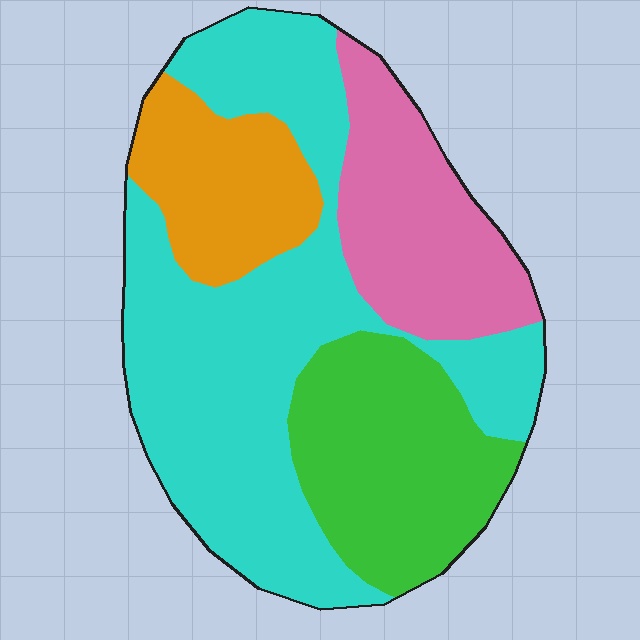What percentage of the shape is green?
Green takes up about one fifth (1/5) of the shape.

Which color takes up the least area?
Orange, at roughly 15%.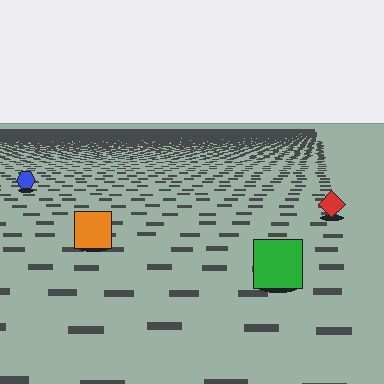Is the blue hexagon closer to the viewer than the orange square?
No. The orange square is closer — you can tell from the texture gradient: the ground texture is coarser near it.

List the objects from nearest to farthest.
From nearest to farthest: the green square, the orange square, the red diamond, the blue hexagon.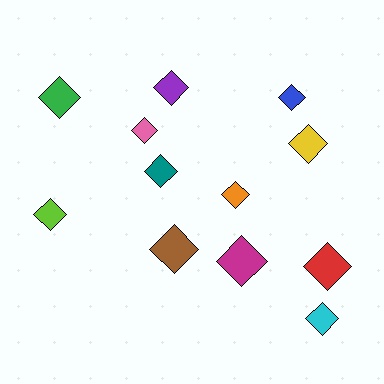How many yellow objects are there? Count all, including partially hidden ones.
There is 1 yellow object.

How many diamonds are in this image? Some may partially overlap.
There are 12 diamonds.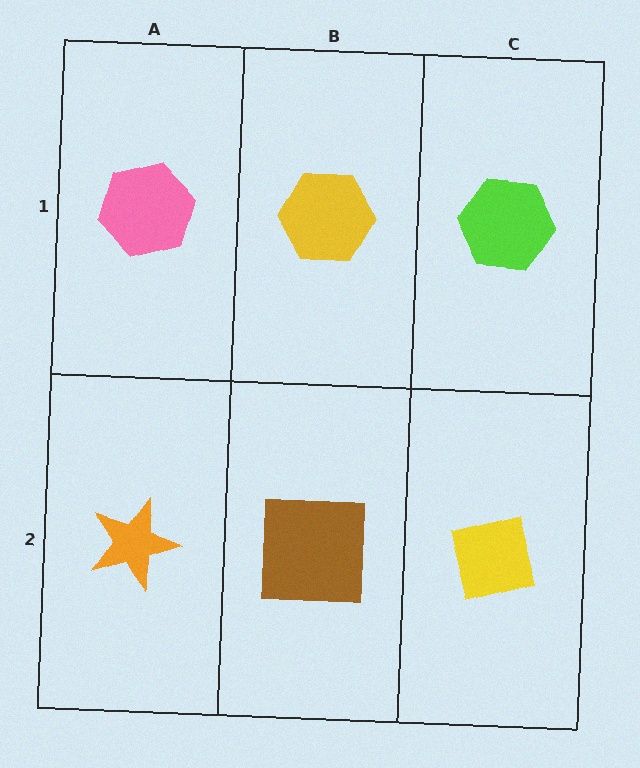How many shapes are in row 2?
3 shapes.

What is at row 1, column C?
A lime hexagon.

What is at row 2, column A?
An orange star.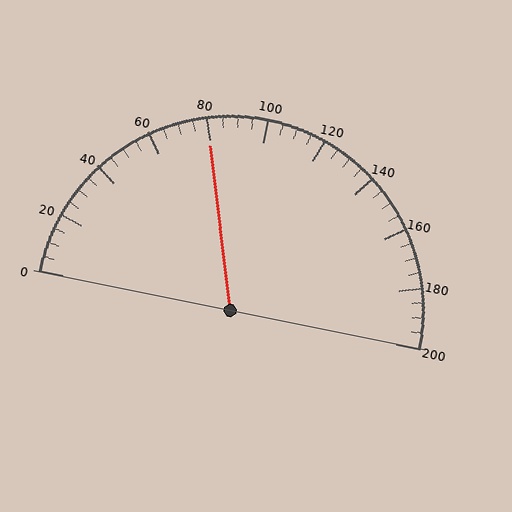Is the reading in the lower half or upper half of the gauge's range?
The reading is in the lower half of the range (0 to 200).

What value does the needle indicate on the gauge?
The needle indicates approximately 80.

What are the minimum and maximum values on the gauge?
The gauge ranges from 0 to 200.